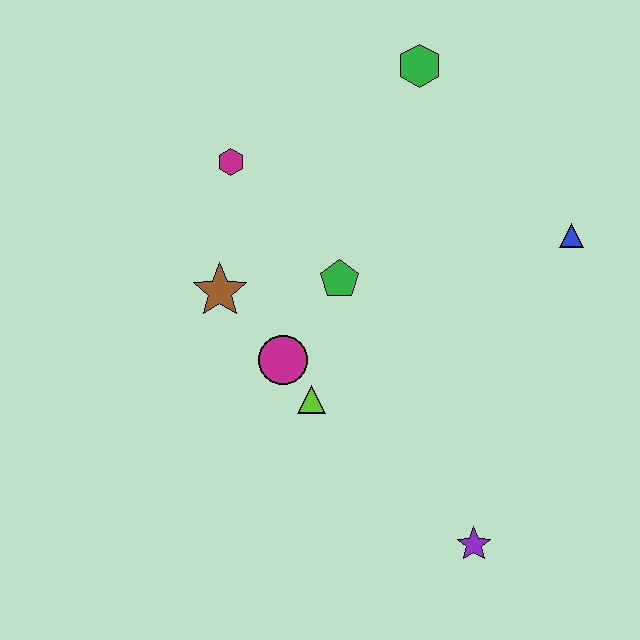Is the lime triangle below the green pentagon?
Yes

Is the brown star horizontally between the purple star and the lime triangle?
No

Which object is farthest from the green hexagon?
The purple star is farthest from the green hexagon.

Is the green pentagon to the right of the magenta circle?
Yes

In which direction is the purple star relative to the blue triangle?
The purple star is below the blue triangle.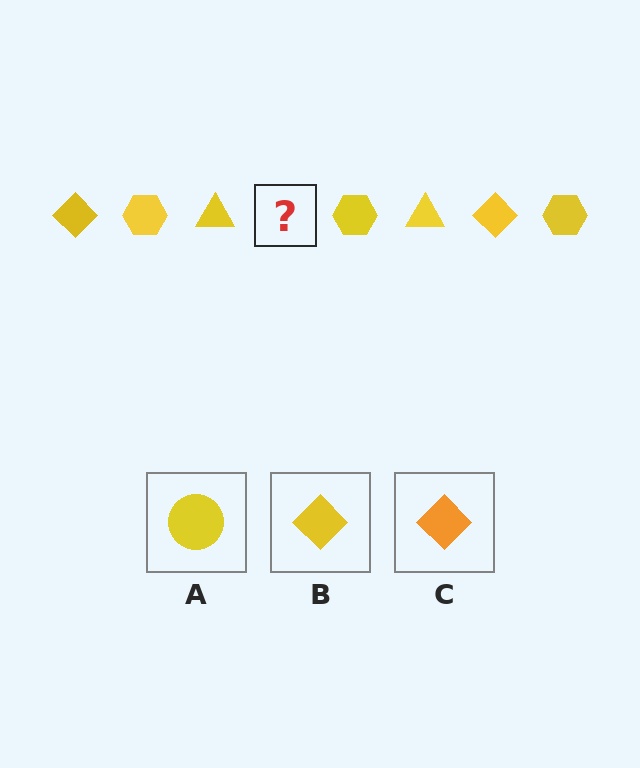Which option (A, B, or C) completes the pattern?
B.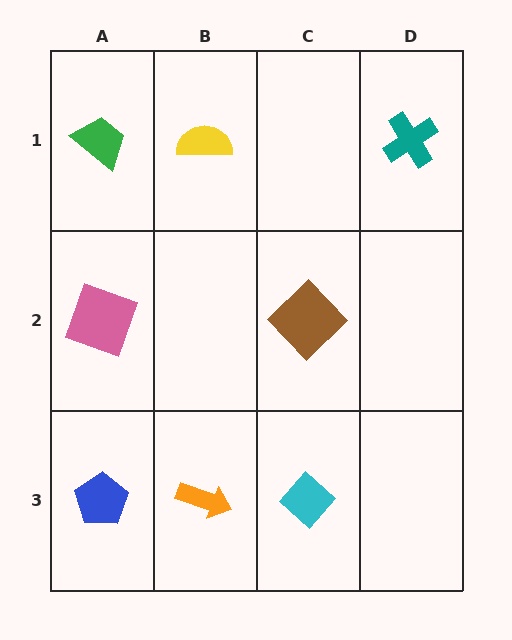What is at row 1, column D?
A teal cross.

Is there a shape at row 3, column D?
No, that cell is empty.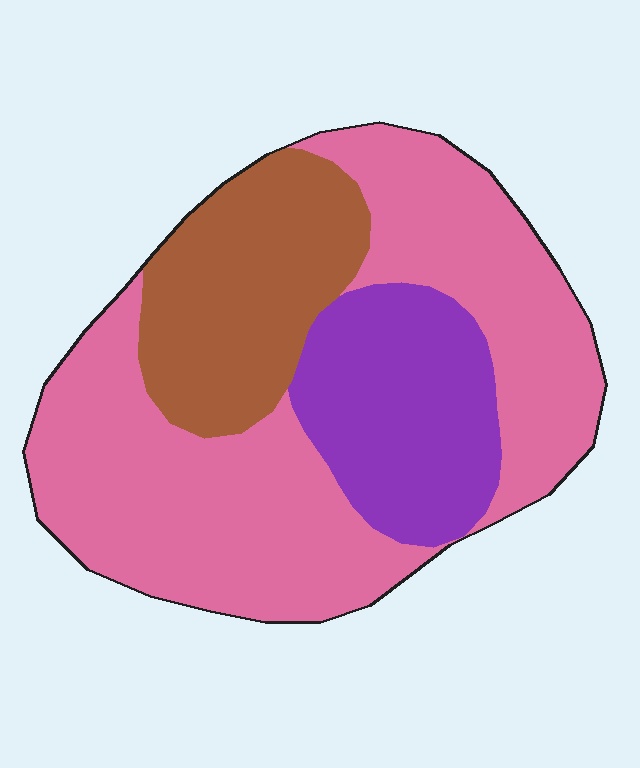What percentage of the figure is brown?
Brown takes up about one fifth (1/5) of the figure.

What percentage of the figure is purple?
Purple covers roughly 20% of the figure.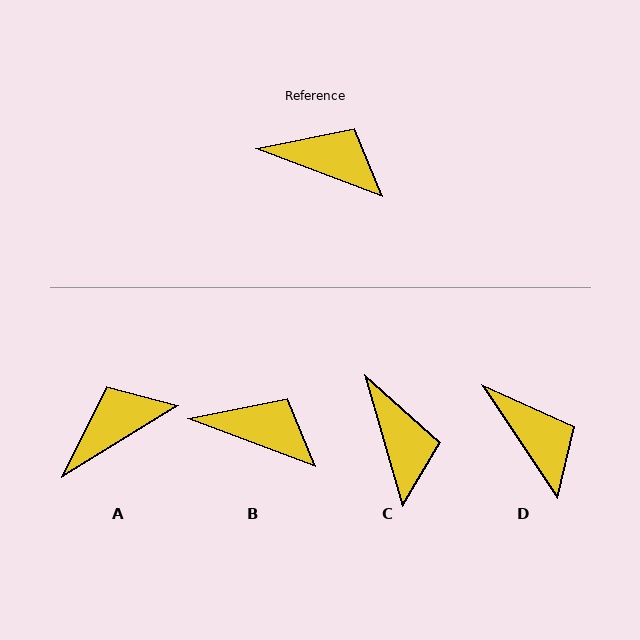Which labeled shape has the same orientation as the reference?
B.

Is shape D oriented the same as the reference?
No, it is off by about 36 degrees.